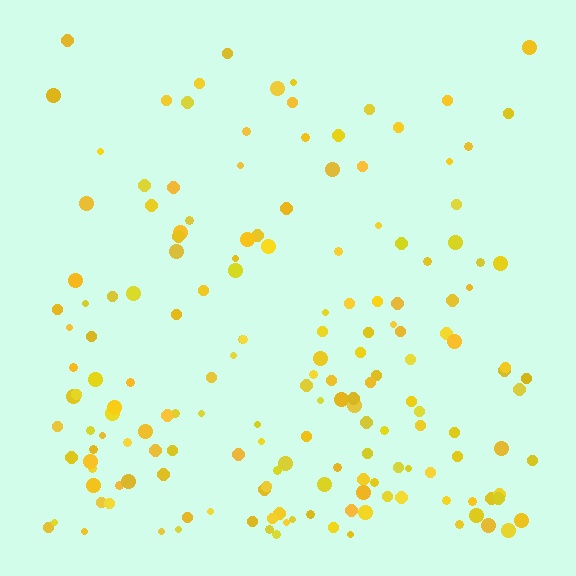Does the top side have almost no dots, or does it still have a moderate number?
Still a moderate number, just noticeably fewer than the bottom.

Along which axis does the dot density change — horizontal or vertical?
Vertical.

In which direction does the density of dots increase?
From top to bottom, with the bottom side densest.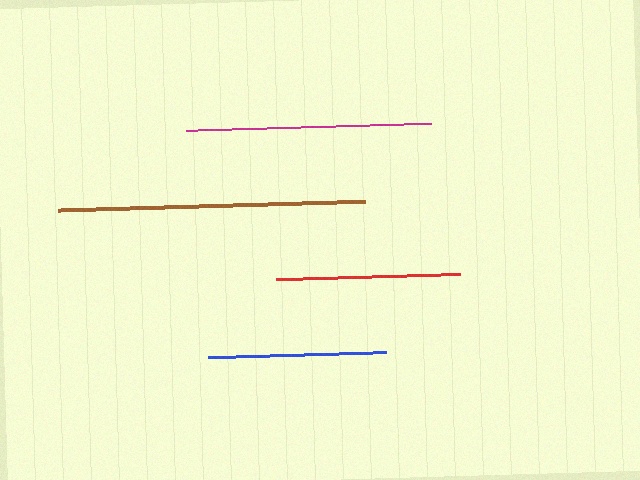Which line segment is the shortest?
The blue line is the shortest at approximately 178 pixels.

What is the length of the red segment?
The red segment is approximately 184 pixels long.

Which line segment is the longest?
The brown line is the longest at approximately 307 pixels.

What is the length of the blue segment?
The blue segment is approximately 178 pixels long.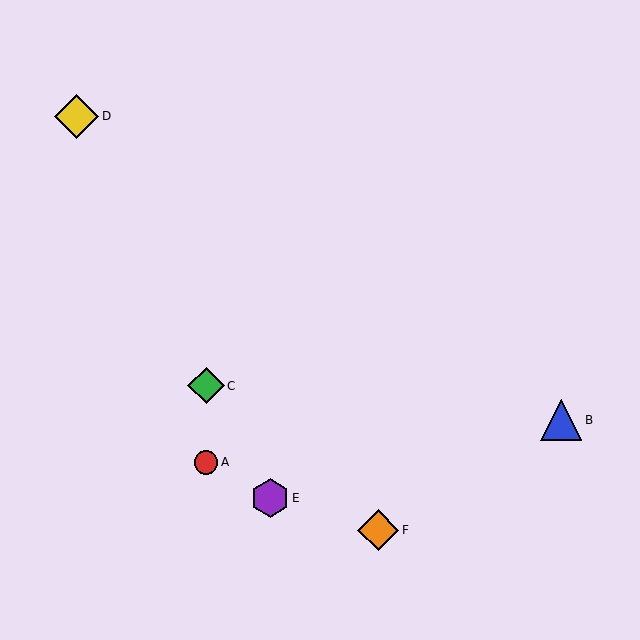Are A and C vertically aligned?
Yes, both are at x≈206.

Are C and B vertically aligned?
No, C is at x≈206 and B is at x≈561.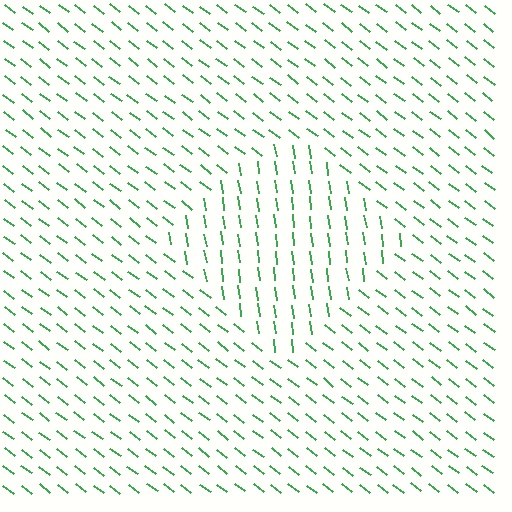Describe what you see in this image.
The image is filled with small green line segments. A diamond region in the image has lines oriented differently from the surrounding lines, creating a visible texture boundary.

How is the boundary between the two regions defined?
The boundary is defined purely by a change in line orientation (approximately 45 degrees difference). All lines are the same color and thickness.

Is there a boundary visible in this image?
Yes, there is a texture boundary formed by a change in line orientation.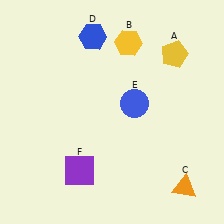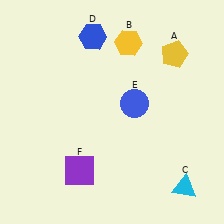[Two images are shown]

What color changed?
The triangle (C) changed from orange in Image 1 to cyan in Image 2.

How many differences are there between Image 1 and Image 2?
There is 1 difference between the two images.